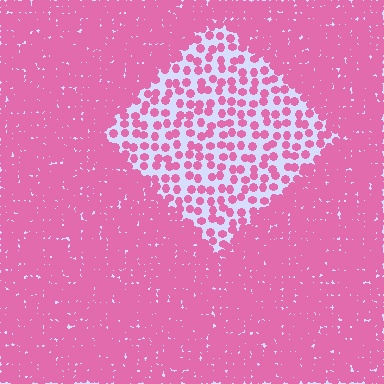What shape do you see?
I see a diamond.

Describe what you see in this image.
The image contains small pink elements arranged at two different densities. A diamond-shaped region is visible where the elements are less densely packed than the surrounding area.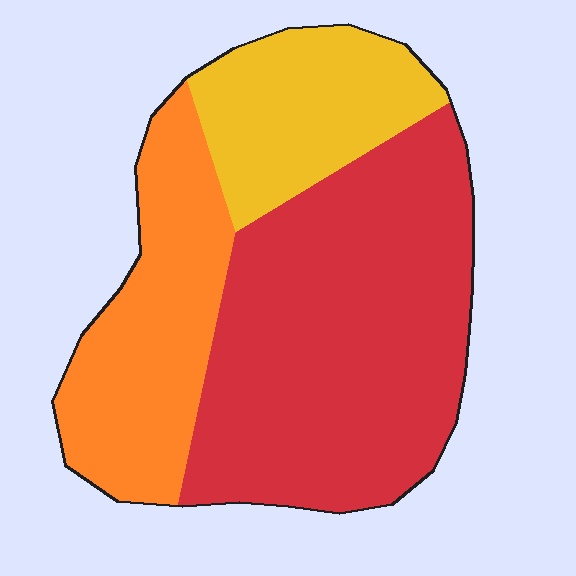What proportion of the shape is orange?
Orange covers about 25% of the shape.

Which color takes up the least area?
Yellow, at roughly 20%.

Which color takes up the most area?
Red, at roughly 55%.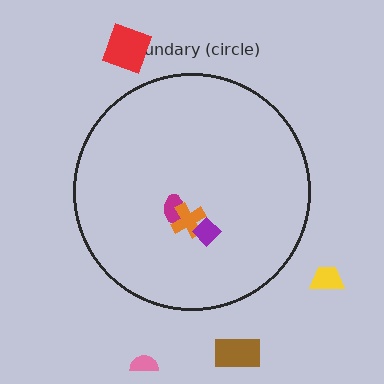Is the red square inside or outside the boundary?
Outside.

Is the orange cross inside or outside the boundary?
Inside.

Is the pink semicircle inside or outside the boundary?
Outside.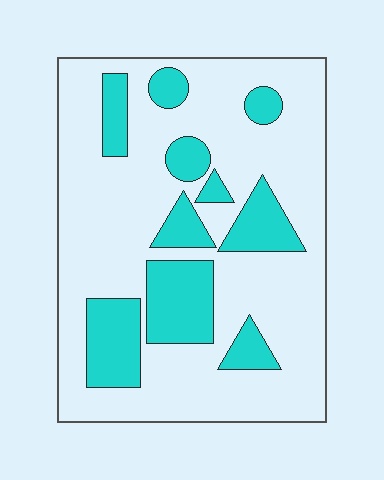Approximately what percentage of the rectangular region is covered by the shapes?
Approximately 25%.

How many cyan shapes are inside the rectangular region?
10.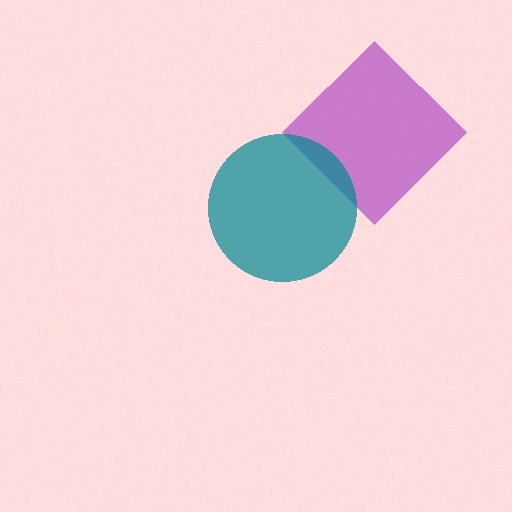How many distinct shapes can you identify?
There are 2 distinct shapes: a purple diamond, a teal circle.